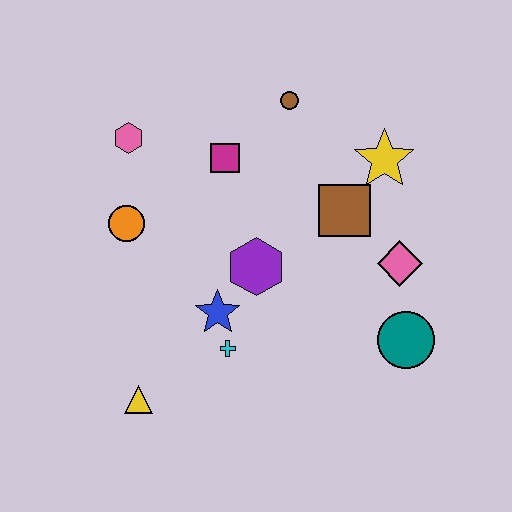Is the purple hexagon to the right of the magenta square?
Yes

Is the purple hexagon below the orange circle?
Yes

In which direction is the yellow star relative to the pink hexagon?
The yellow star is to the right of the pink hexagon.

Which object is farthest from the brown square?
The yellow triangle is farthest from the brown square.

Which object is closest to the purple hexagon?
The blue star is closest to the purple hexagon.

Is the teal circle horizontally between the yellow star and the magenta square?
No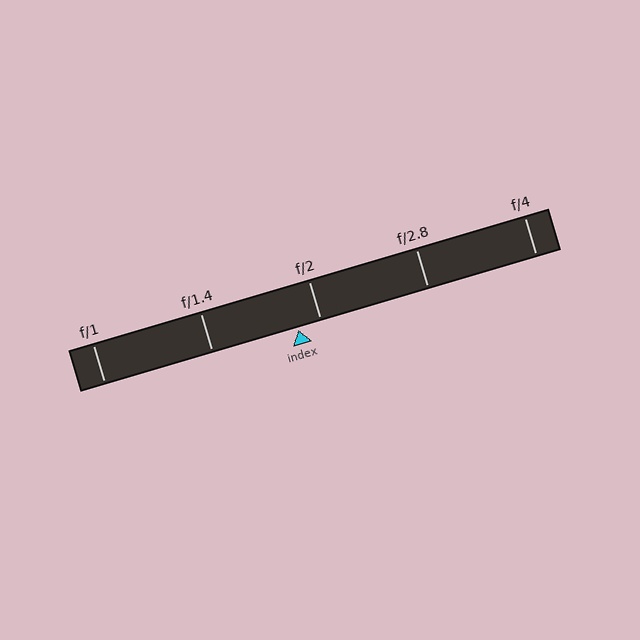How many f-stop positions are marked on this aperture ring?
There are 5 f-stop positions marked.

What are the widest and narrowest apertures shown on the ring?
The widest aperture shown is f/1 and the narrowest is f/4.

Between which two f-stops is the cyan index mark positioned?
The index mark is between f/1.4 and f/2.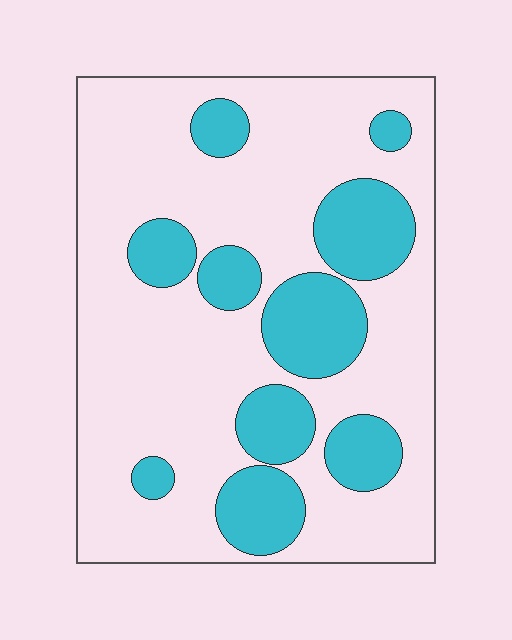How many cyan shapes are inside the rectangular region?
10.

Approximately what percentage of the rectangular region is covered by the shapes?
Approximately 25%.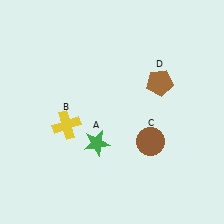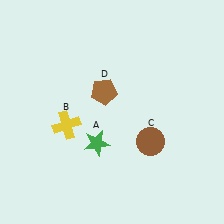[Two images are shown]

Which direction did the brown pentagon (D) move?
The brown pentagon (D) moved left.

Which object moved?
The brown pentagon (D) moved left.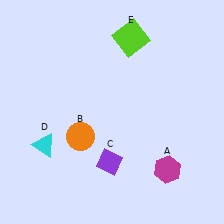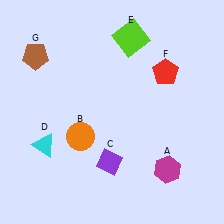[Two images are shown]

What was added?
A red pentagon (F), a brown pentagon (G) were added in Image 2.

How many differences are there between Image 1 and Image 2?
There are 2 differences between the two images.